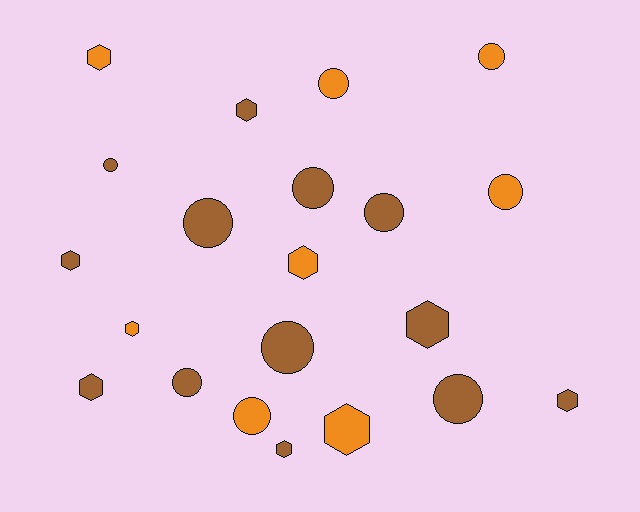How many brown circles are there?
There are 7 brown circles.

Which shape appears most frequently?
Circle, with 11 objects.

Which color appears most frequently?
Brown, with 13 objects.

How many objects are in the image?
There are 21 objects.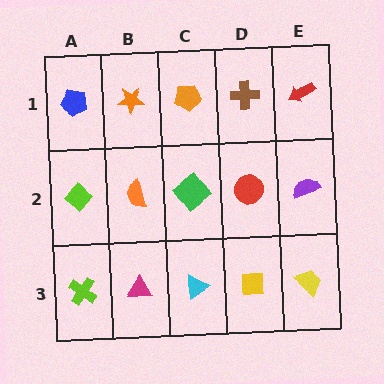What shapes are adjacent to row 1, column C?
A green diamond (row 2, column C), an orange star (row 1, column B), a brown cross (row 1, column D).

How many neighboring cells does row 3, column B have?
3.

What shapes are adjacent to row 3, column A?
A lime diamond (row 2, column A), a magenta triangle (row 3, column B).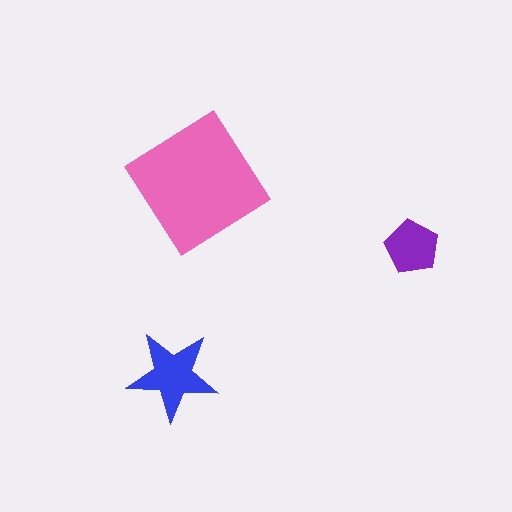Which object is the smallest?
The purple pentagon.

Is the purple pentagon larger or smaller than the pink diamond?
Smaller.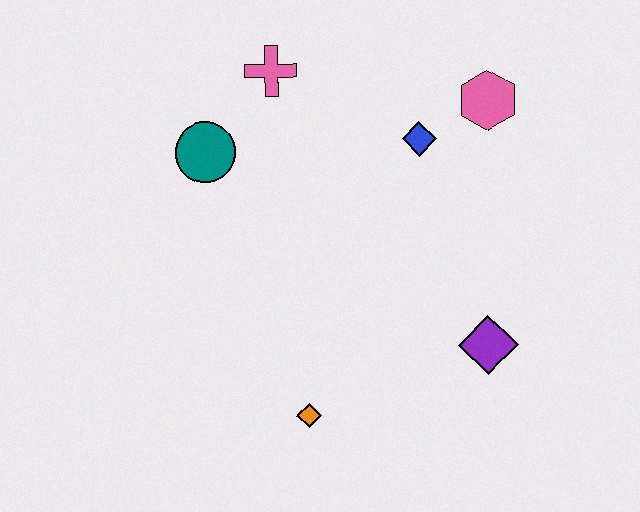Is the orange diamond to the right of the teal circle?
Yes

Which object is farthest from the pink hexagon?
The orange diamond is farthest from the pink hexagon.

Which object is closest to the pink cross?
The teal circle is closest to the pink cross.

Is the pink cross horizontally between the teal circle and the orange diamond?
Yes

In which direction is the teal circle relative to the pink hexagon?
The teal circle is to the left of the pink hexagon.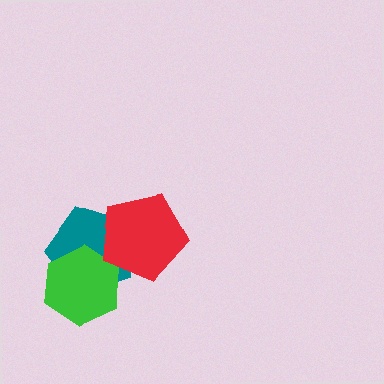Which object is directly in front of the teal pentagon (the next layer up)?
The green hexagon is directly in front of the teal pentagon.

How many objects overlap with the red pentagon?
1 object overlaps with the red pentagon.